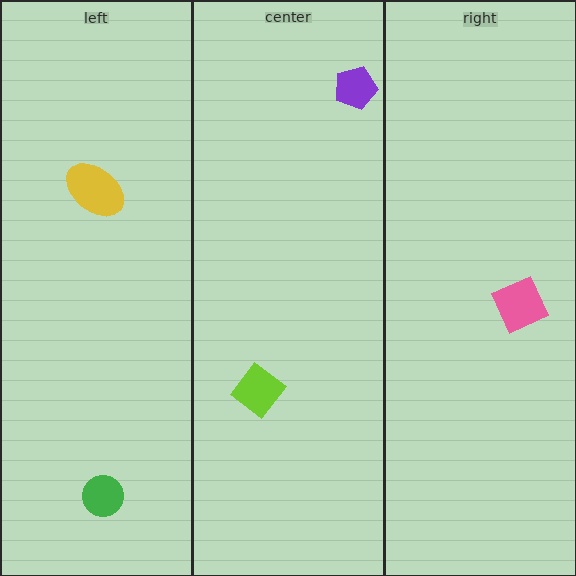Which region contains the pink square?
The right region.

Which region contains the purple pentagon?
The center region.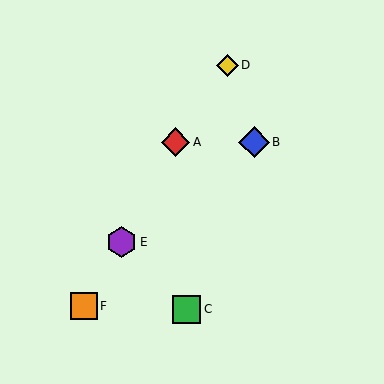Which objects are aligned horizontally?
Objects A, B are aligned horizontally.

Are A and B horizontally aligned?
Yes, both are at y≈142.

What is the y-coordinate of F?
Object F is at y≈306.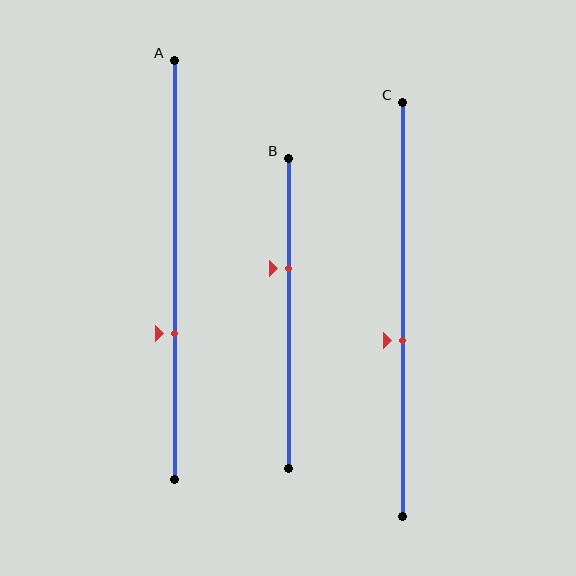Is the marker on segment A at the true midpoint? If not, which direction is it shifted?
No, the marker on segment A is shifted downward by about 15% of the segment length.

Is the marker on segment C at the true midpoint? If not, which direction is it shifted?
No, the marker on segment C is shifted downward by about 8% of the segment length.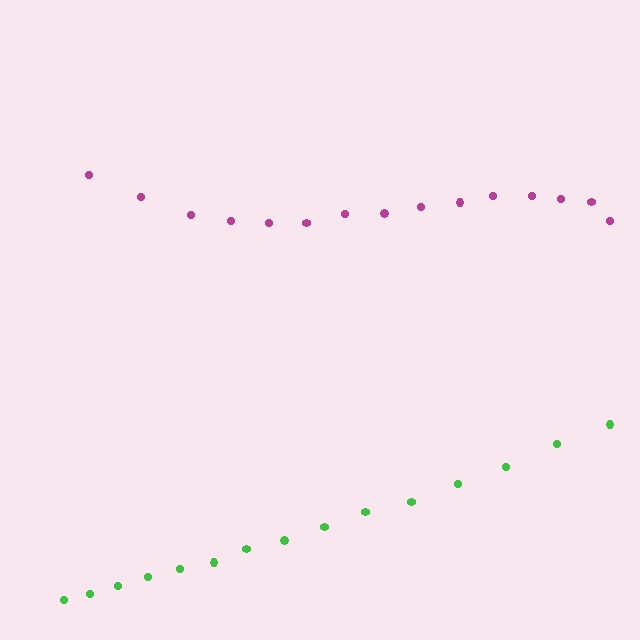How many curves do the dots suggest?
There are 2 distinct paths.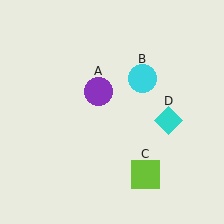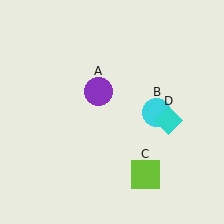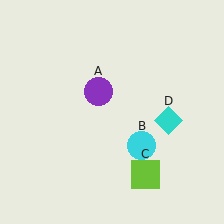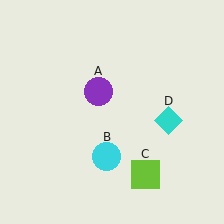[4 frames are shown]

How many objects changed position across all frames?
1 object changed position: cyan circle (object B).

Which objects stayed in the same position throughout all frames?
Purple circle (object A) and lime square (object C) and cyan diamond (object D) remained stationary.